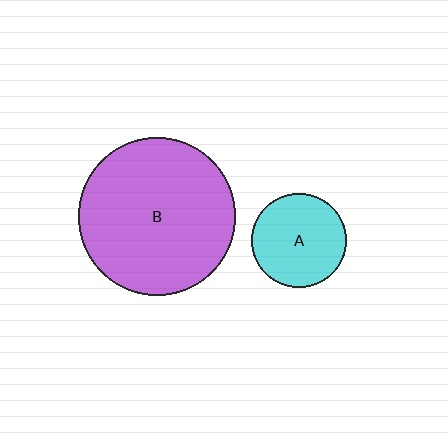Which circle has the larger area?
Circle B (purple).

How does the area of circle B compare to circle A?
Approximately 2.8 times.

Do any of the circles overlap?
No, none of the circles overlap.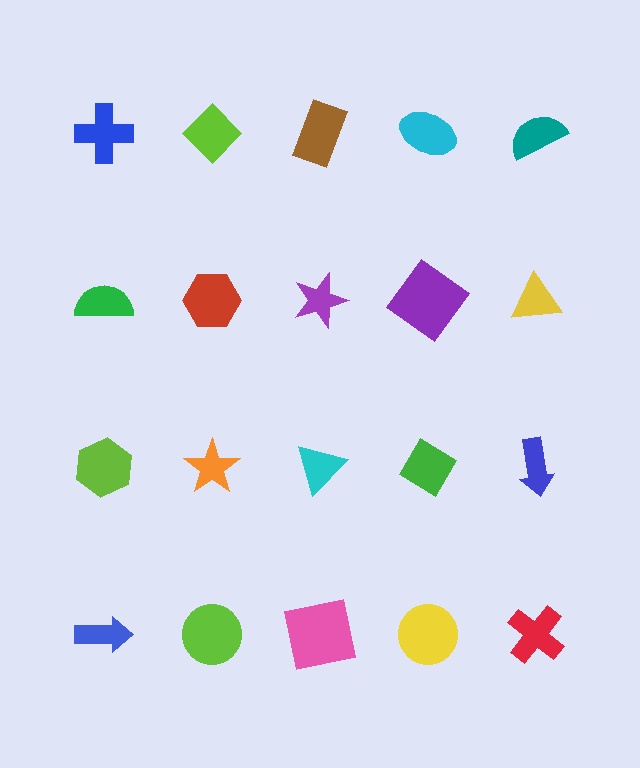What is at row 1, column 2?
A lime diamond.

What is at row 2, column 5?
A yellow triangle.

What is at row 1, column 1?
A blue cross.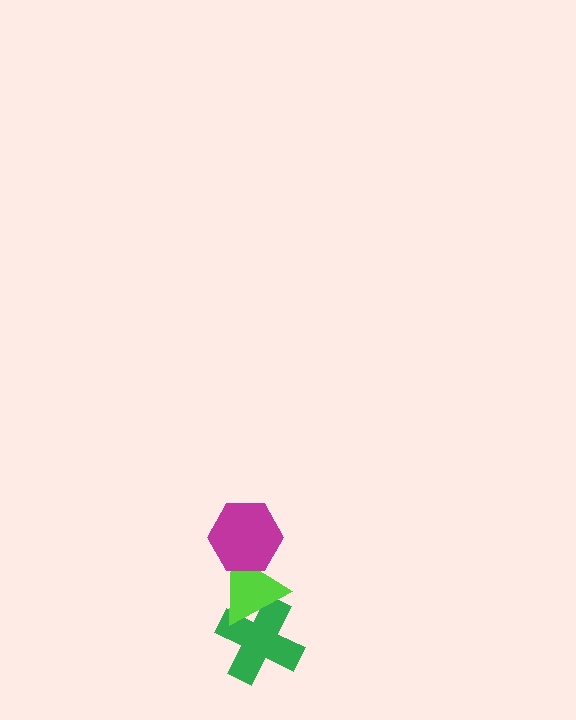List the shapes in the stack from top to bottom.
From top to bottom: the magenta hexagon, the lime triangle, the green cross.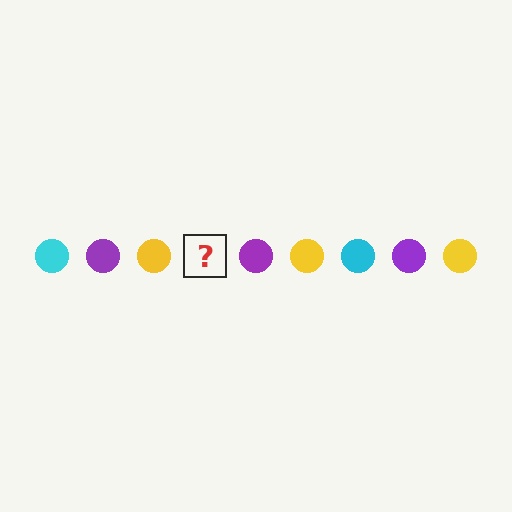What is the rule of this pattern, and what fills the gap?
The rule is that the pattern cycles through cyan, purple, yellow circles. The gap should be filled with a cyan circle.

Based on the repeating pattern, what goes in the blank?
The blank should be a cyan circle.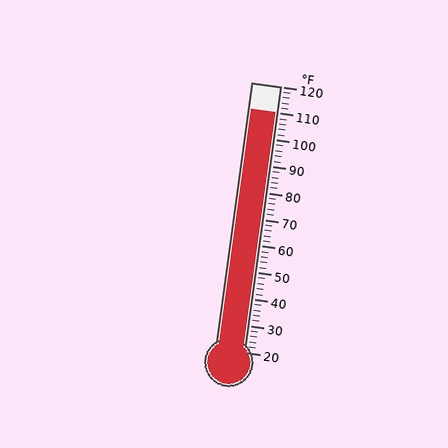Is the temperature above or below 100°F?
The temperature is above 100°F.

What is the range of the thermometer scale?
The thermometer scale ranges from 20°F to 120°F.